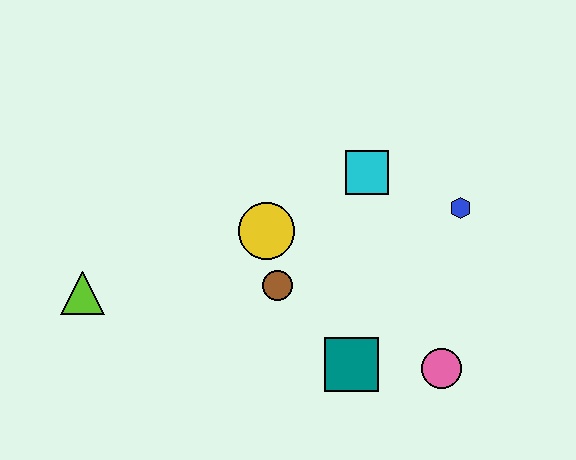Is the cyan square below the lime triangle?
No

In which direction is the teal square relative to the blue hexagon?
The teal square is below the blue hexagon.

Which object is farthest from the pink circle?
The lime triangle is farthest from the pink circle.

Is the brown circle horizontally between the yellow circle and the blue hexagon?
Yes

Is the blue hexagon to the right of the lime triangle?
Yes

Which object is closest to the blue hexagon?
The cyan square is closest to the blue hexagon.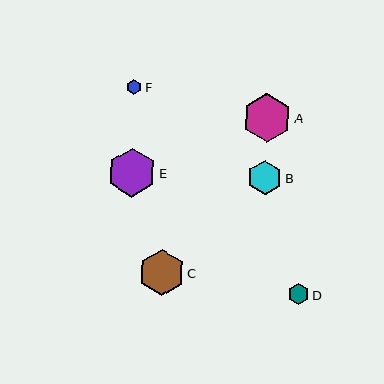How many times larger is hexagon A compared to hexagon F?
Hexagon A is approximately 3.2 times the size of hexagon F.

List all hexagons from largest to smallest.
From largest to smallest: A, E, C, B, D, F.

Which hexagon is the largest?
Hexagon A is the largest with a size of approximately 49 pixels.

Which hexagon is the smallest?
Hexagon F is the smallest with a size of approximately 15 pixels.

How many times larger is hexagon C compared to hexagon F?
Hexagon C is approximately 3.0 times the size of hexagon F.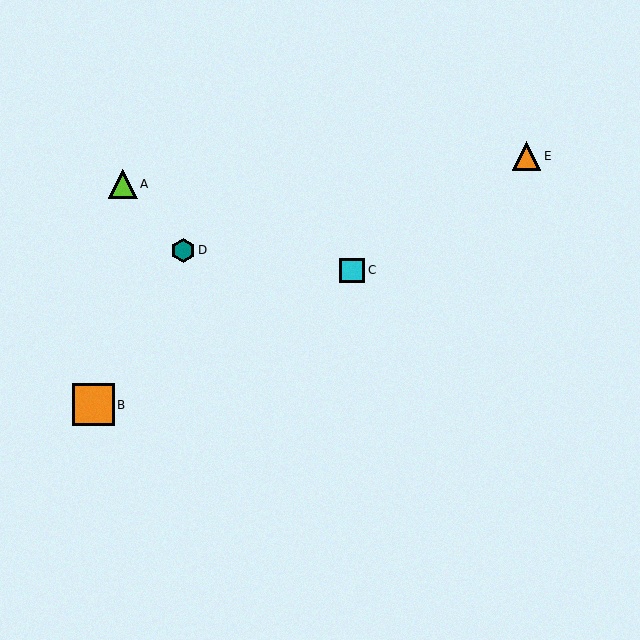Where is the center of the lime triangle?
The center of the lime triangle is at (123, 184).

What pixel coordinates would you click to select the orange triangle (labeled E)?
Click at (526, 156) to select the orange triangle E.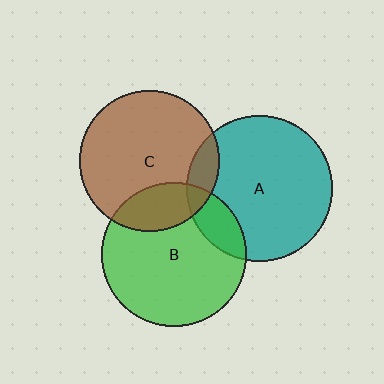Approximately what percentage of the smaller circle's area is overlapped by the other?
Approximately 10%.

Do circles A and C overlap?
Yes.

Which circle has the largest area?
Circle A (teal).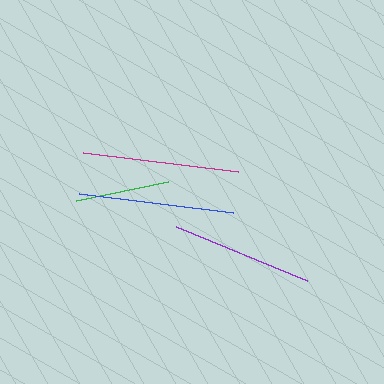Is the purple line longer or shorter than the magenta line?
The magenta line is longer than the purple line.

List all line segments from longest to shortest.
From longest to shortest: magenta, blue, purple, green.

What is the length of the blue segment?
The blue segment is approximately 156 pixels long.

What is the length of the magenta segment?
The magenta segment is approximately 156 pixels long.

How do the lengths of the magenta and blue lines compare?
The magenta and blue lines are approximately the same length.